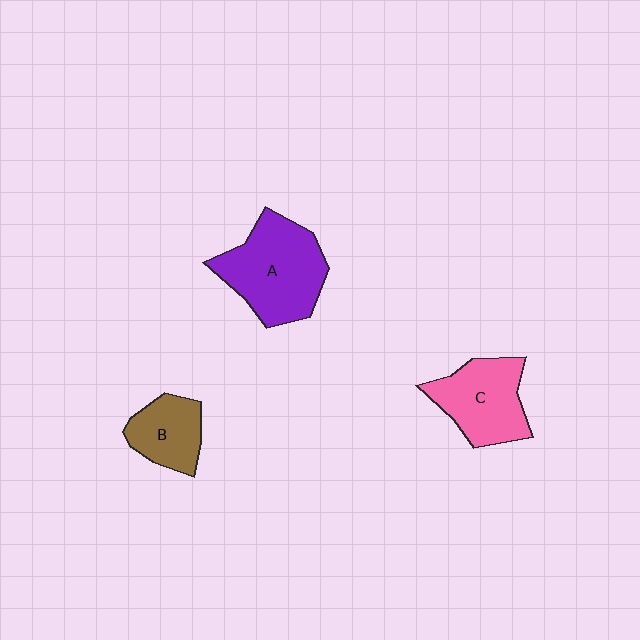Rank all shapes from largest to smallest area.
From largest to smallest: A (purple), C (pink), B (brown).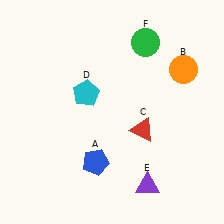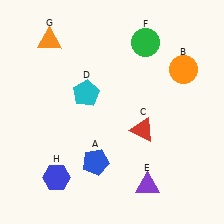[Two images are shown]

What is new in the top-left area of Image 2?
An orange triangle (G) was added in the top-left area of Image 2.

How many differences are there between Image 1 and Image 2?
There are 2 differences between the two images.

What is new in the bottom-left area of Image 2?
A blue hexagon (H) was added in the bottom-left area of Image 2.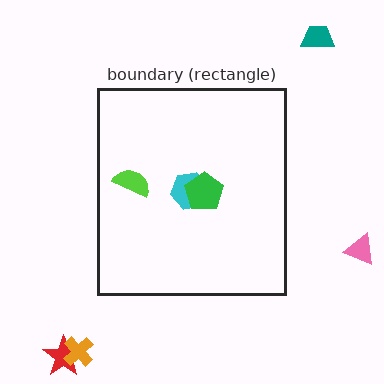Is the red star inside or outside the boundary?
Outside.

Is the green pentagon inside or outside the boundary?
Inside.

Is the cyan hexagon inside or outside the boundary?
Inside.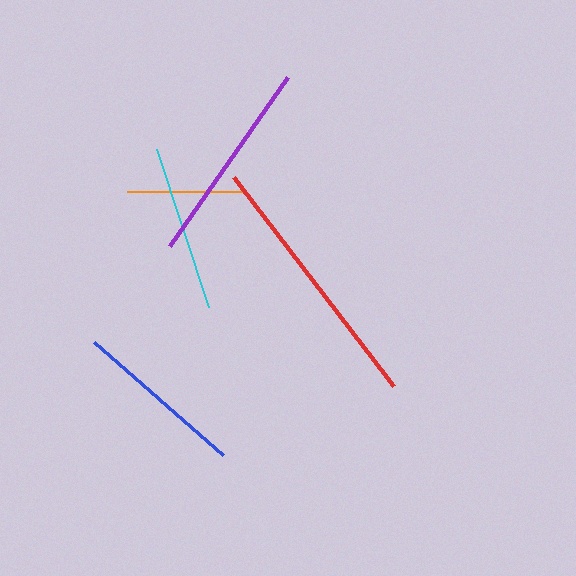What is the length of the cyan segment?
The cyan segment is approximately 167 pixels long.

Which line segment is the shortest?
The orange line is the shortest at approximately 119 pixels.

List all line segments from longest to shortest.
From longest to shortest: red, purple, blue, cyan, orange.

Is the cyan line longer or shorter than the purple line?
The purple line is longer than the cyan line.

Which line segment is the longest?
The red line is the longest at approximately 264 pixels.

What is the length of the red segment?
The red segment is approximately 264 pixels long.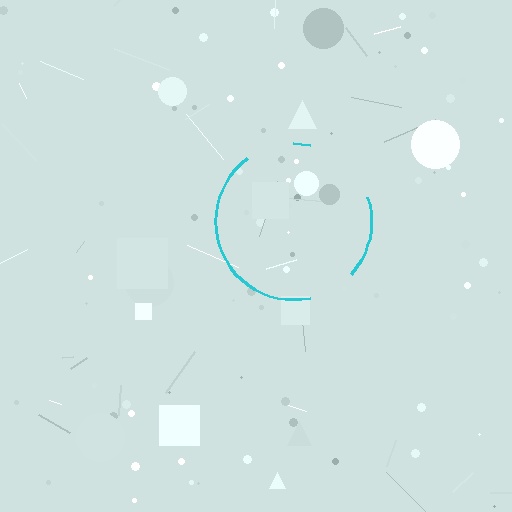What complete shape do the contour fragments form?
The contour fragments form a circle.